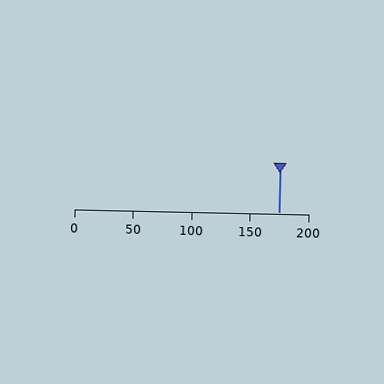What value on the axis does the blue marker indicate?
The marker indicates approximately 175.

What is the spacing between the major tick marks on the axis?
The major ticks are spaced 50 apart.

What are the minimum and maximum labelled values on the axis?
The axis runs from 0 to 200.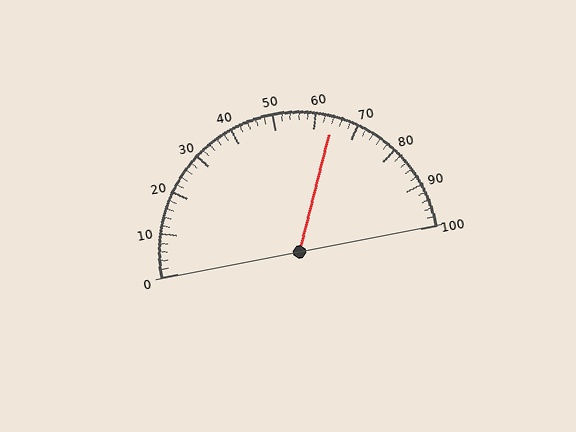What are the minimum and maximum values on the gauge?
The gauge ranges from 0 to 100.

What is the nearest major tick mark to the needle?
The nearest major tick mark is 60.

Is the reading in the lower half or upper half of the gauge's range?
The reading is in the upper half of the range (0 to 100).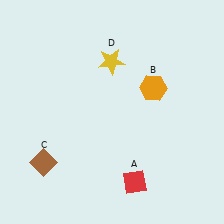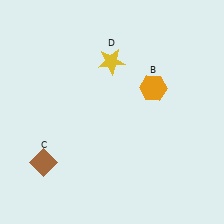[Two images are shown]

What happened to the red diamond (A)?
The red diamond (A) was removed in Image 2. It was in the bottom-right area of Image 1.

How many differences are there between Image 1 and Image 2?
There is 1 difference between the two images.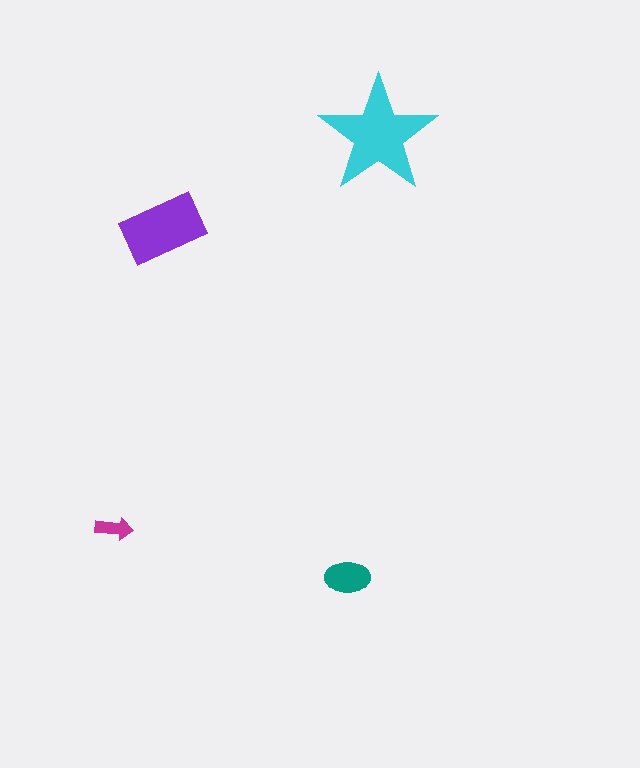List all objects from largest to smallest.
The cyan star, the purple rectangle, the teal ellipse, the magenta arrow.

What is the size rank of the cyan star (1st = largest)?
1st.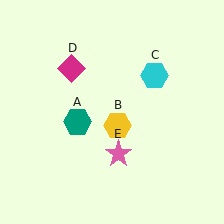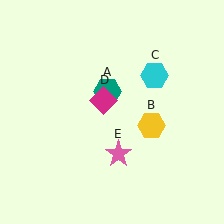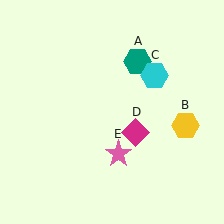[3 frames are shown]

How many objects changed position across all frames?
3 objects changed position: teal hexagon (object A), yellow hexagon (object B), magenta diamond (object D).